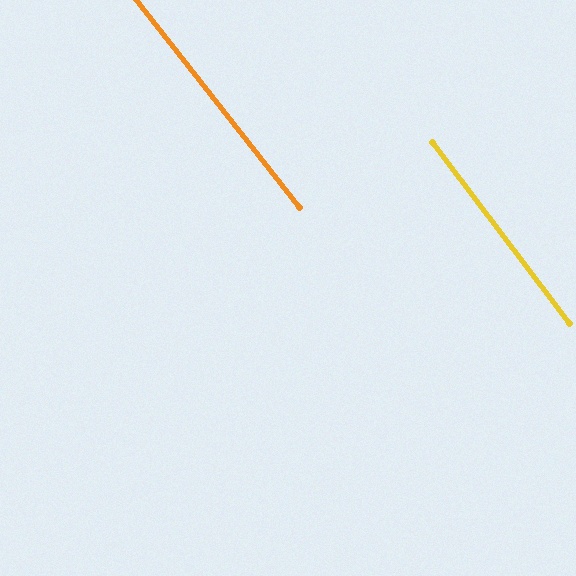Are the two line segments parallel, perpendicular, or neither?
Parallel — their directions differ by only 0.9°.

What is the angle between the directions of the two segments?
Approximately 1 degree.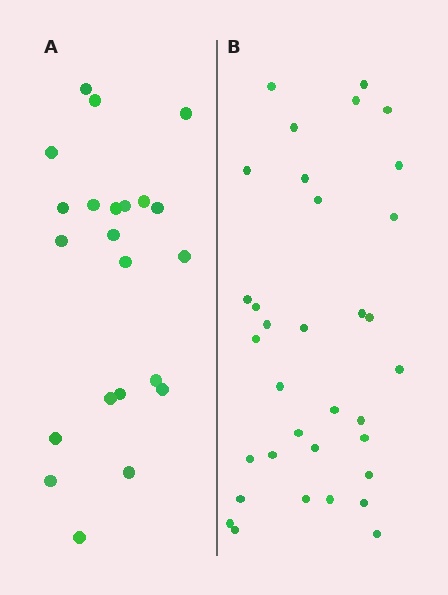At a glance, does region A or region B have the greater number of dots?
Region B (the right region) has more dots.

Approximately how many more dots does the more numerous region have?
Region B has roughly 12 or so more dots than region A.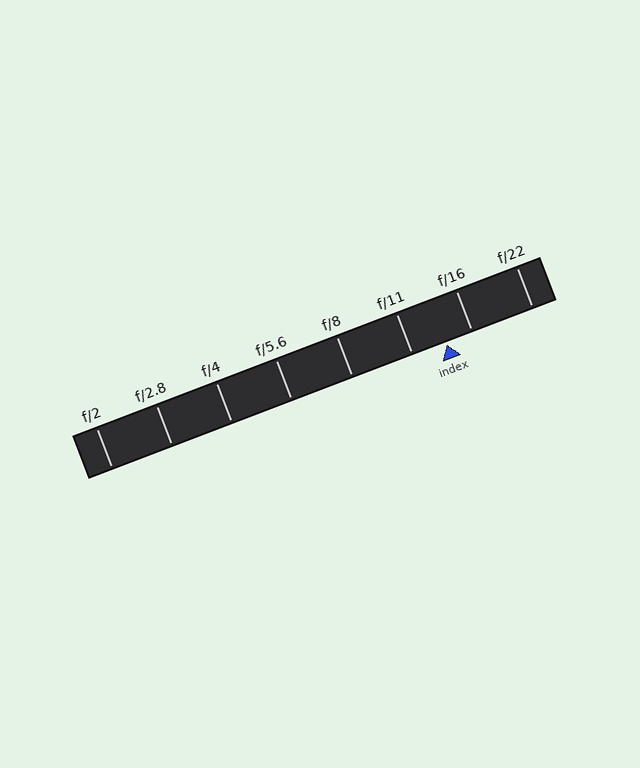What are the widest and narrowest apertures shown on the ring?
The widest aperture shown is f/2 and the narrowest is f/22.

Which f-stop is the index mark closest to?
The index mark is closest to f/16.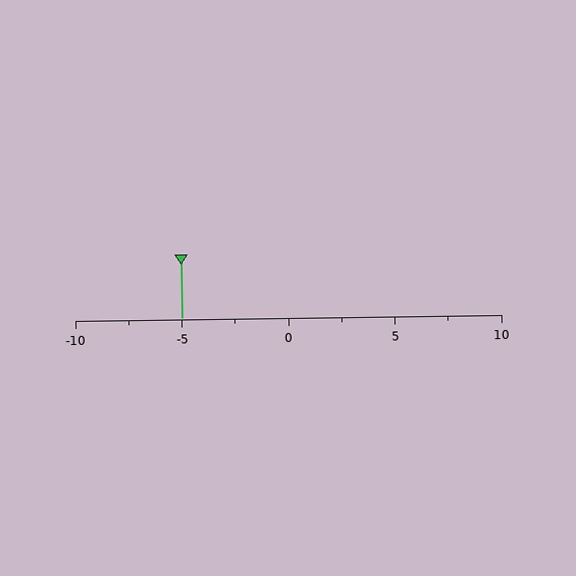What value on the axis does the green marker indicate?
The marker indicates approximately -5.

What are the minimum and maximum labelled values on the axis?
The axis runs from -10 to 10.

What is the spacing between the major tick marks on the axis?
The major ticks are spaced 5 apart.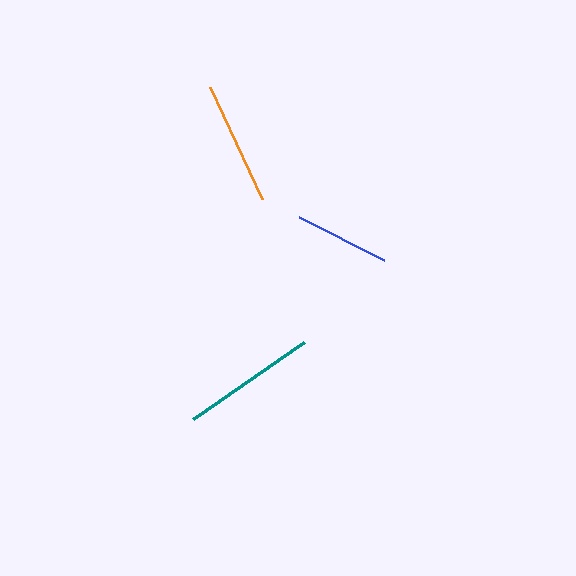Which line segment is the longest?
The teal line is the longest at approximately 136 pixels.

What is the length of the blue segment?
The blue segment is approximately 95 pixels long.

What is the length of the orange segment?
The orange segment is approximately 124 pixels long.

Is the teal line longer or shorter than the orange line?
The teal line is longer than the orange line.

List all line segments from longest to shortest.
From longest to shortest: teal, orange, blue.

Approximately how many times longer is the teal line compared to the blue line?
The teal line is approximately 1.4 times the length of the blue line.